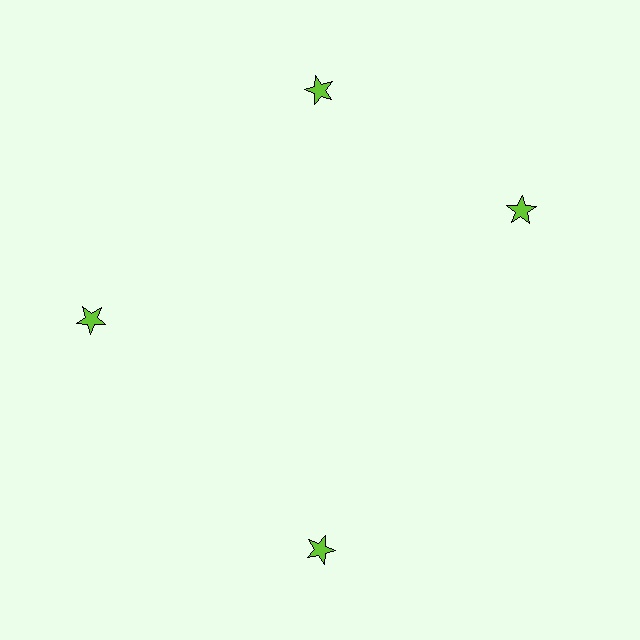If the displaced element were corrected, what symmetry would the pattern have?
It would have 4-fold rotational symmetry — the pattern would map onto itself every 90 degrees.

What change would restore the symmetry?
The symmetry would be restored by rotating it back into even spacing with its neighbors so that all 4 stars sit at equal angles and equal distance from the center.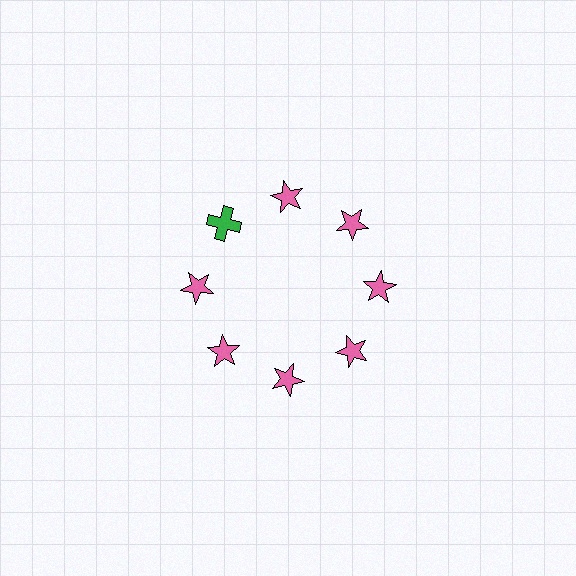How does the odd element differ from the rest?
It differs in both color (green instead of pink) and shape (cross instead of star).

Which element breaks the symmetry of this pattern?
The green cross at roughly the 10 o'clock position breaks the symmetry. All other shapes are pink stars.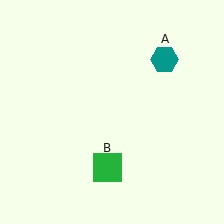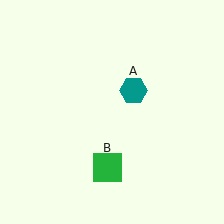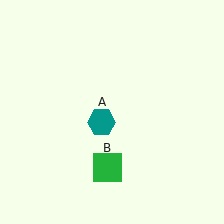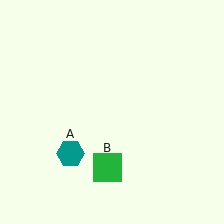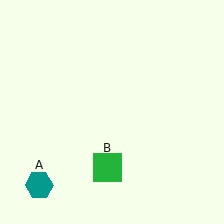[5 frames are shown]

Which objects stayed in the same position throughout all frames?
Green square (object B) remained stationary.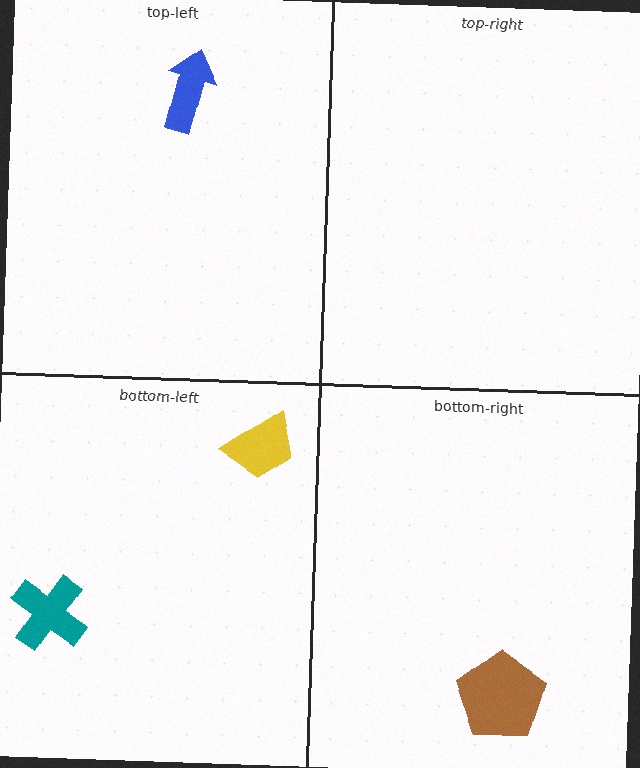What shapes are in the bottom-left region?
The teal cross, the yellow trapezoid.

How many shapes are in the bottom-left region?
2.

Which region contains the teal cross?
The bottom-left region.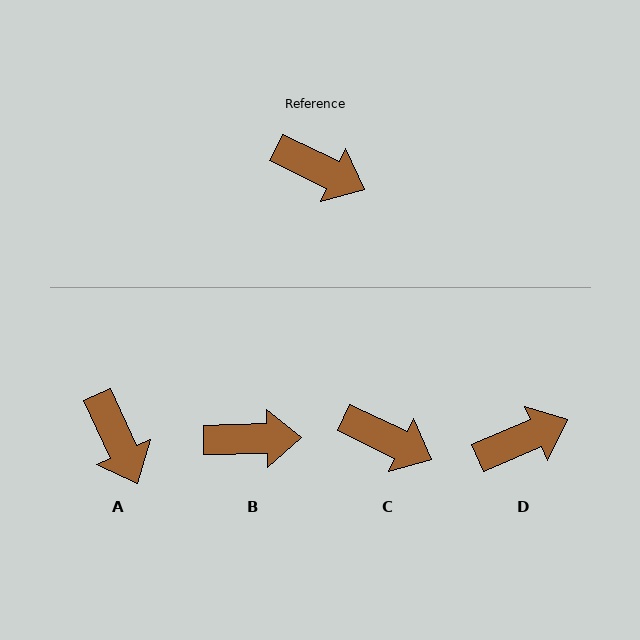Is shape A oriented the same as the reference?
No, it is off by about 40 degrees.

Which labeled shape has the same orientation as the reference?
C.